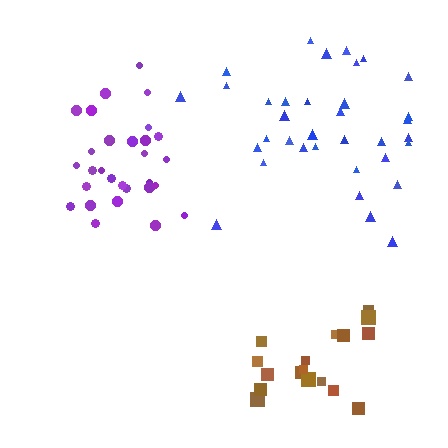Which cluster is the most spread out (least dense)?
Blue.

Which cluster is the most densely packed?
Purple.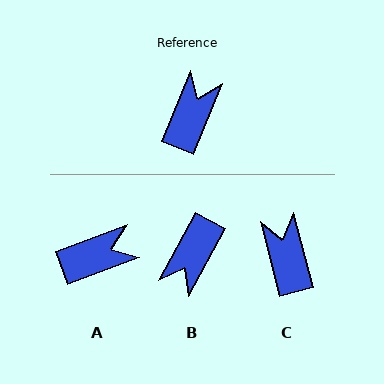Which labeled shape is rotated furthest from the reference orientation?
B, about 174 degrees away.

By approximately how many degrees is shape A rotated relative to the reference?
Approximately 47 degrees clockwise.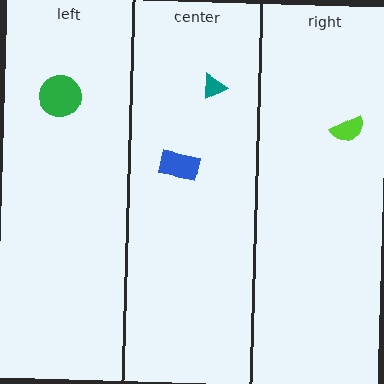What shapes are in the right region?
The lime semicircle.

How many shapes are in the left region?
1.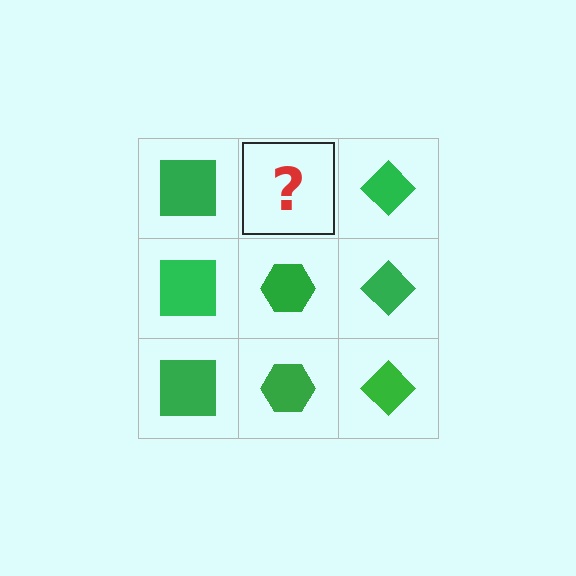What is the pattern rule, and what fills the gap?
The rule is that each column has a consistent shape. The gap should be filled with a green hexagon.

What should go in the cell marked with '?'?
The missing cell should contain a green hexagon.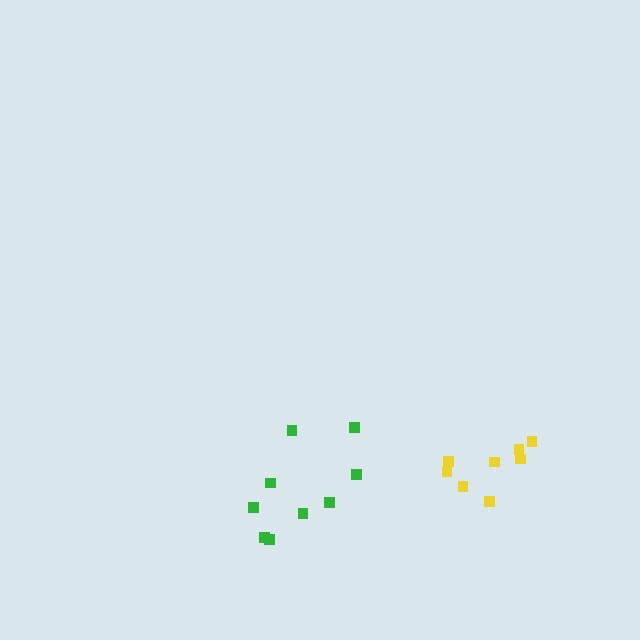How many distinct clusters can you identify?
There are 2 distinct clusters.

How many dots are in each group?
Group 1: 8 dots, Group 2: 9 dots (17 total).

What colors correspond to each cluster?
The clusters are colored: yellow, green.